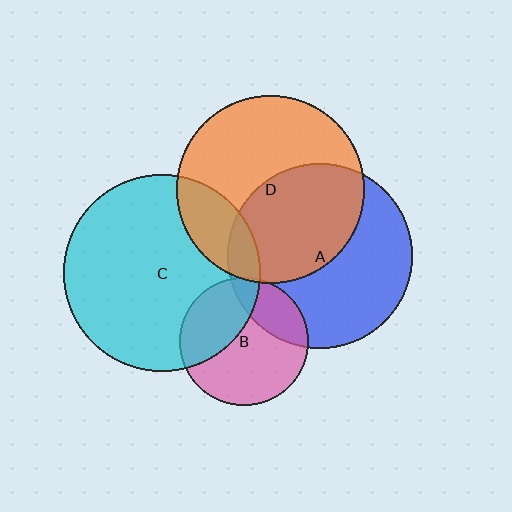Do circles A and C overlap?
Yes.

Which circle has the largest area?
Circle C (cyan).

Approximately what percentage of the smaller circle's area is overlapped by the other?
Approximately 10%.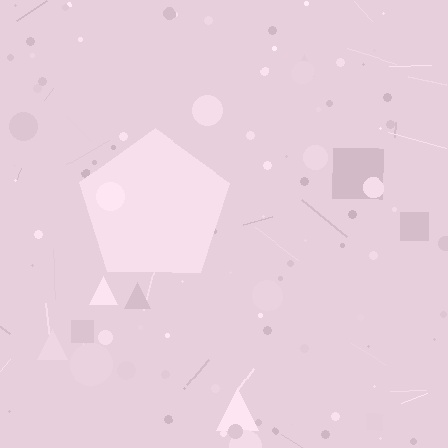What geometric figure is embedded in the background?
A pentagon is embedded in the background.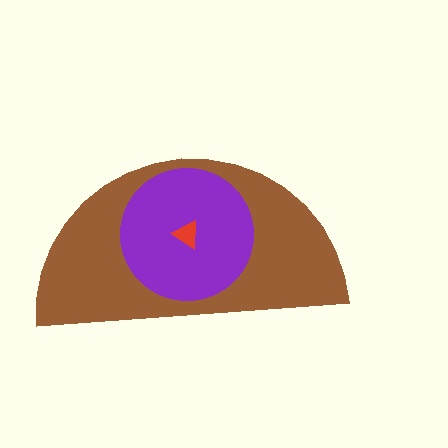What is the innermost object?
The red triangle.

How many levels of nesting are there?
3.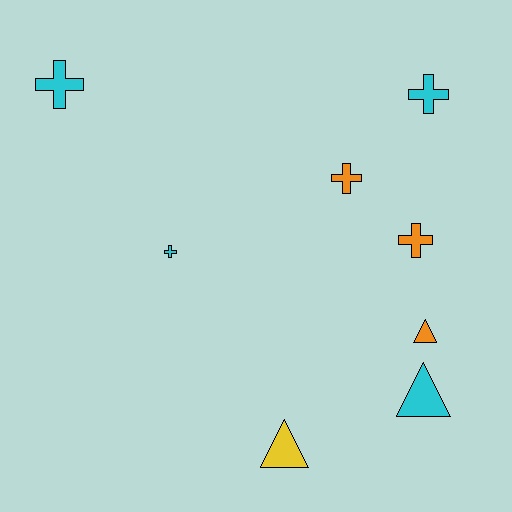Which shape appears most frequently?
Cross, with 5 objects.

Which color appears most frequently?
Cyan, with 4 objects.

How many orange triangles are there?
There is 1 orange triangle.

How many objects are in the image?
There are 8 objects.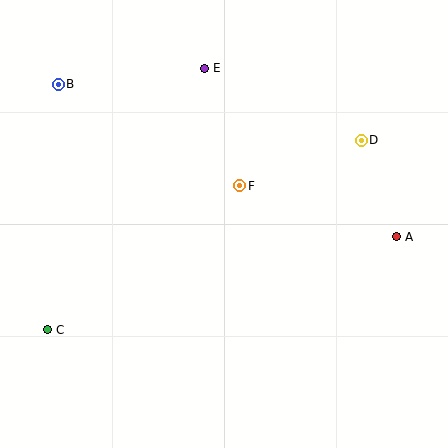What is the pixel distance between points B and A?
The distance between B and A is 371 pixels.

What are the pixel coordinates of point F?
Point F is at (240, 186).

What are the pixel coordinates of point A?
Point A is at (397, 237).